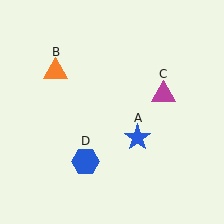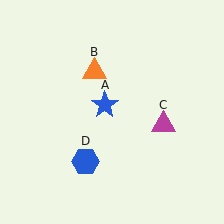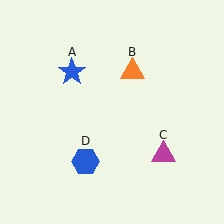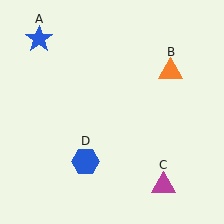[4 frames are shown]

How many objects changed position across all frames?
3 objects changed position: blue star (object A), orange triangle (object B), magenta triangle (object C).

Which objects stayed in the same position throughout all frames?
Blue hexagon (object D) remained stationary.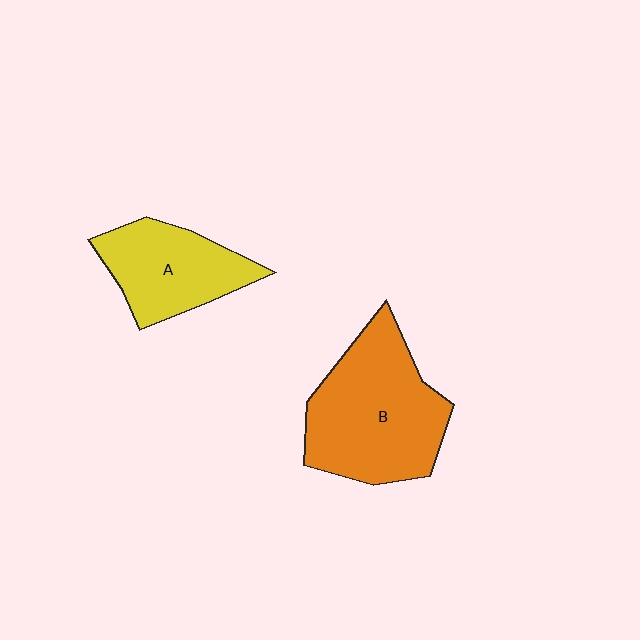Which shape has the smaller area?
Shape A (yellow).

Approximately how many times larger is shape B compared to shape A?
Approximately 1.5 times.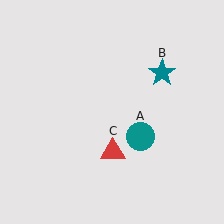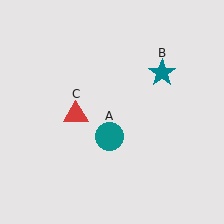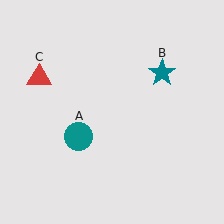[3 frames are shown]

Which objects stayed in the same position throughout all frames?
Teal star (object B) remained stationary.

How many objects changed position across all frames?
2 objects changed position: teal circle (object A), red triangle (object C).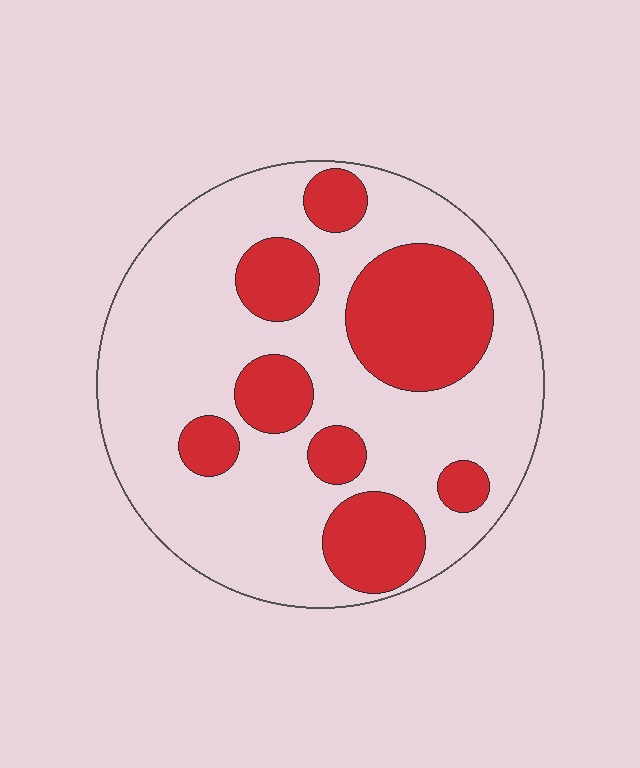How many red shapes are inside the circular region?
8.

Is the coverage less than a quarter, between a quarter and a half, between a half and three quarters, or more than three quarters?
Between a quarter and a half.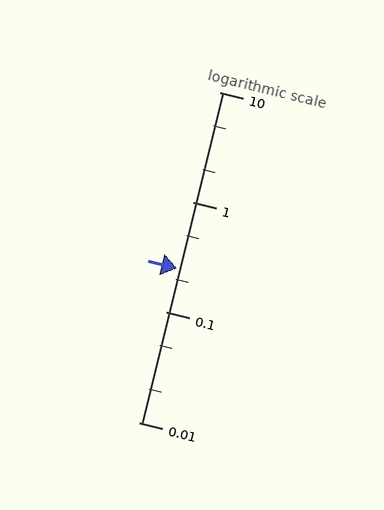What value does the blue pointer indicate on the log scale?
The pointer indicates approximately 0.25.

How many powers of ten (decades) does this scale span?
The scale spans 3 decades, from 0.01 to 10.